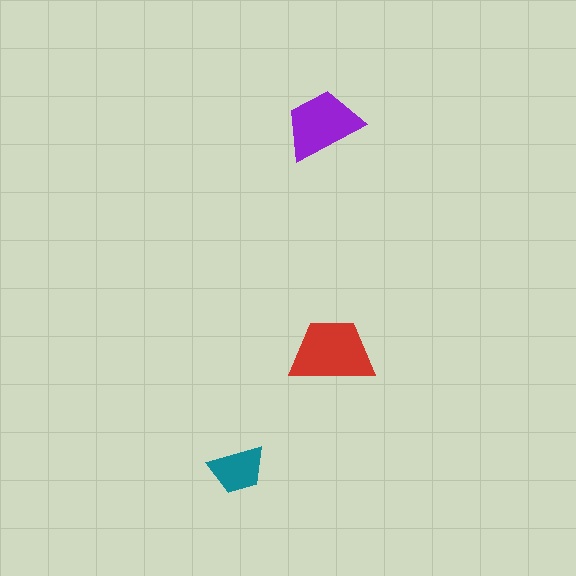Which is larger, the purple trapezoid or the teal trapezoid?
The purple one.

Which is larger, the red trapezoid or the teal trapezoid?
The red one.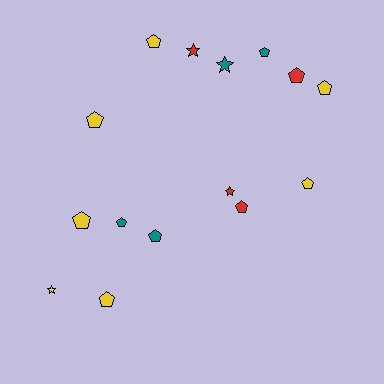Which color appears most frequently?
Yellow, with 7 objects.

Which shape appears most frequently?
Pentagon, with 11 objects.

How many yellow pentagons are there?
There are 6 yellow pentagons.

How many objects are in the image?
There are 15 objects.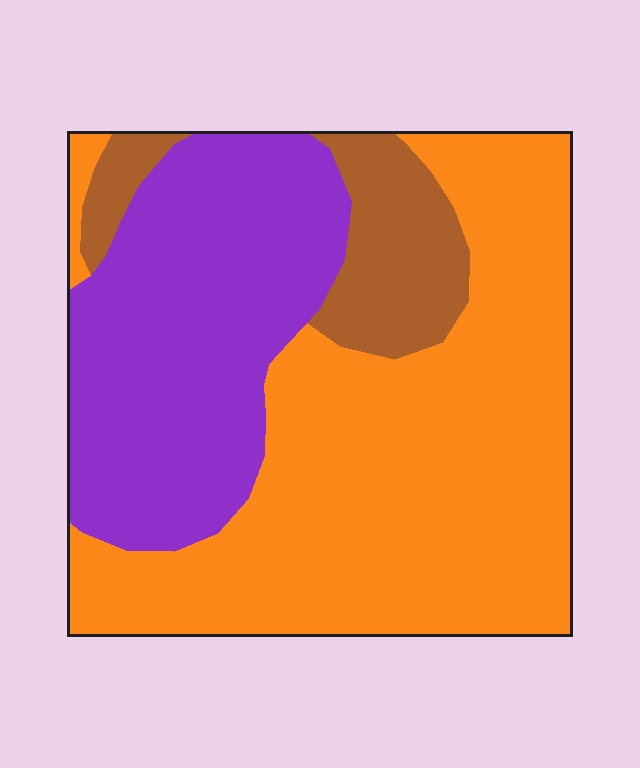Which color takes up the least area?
Brown, at roughly 10%.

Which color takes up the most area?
Orange, at roughly 55%.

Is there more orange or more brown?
Orange.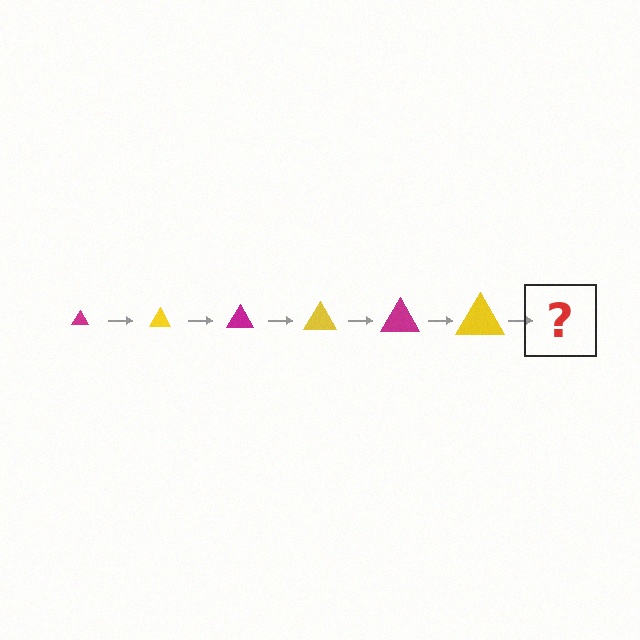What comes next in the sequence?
The next element should be a magenta triangle, larger than the previous one.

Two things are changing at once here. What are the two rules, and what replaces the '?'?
The two rules are that the triangle grows larger each step and the color cycles through magenta and yellow. The '?' should be a magenta triangle, larger than the previous one.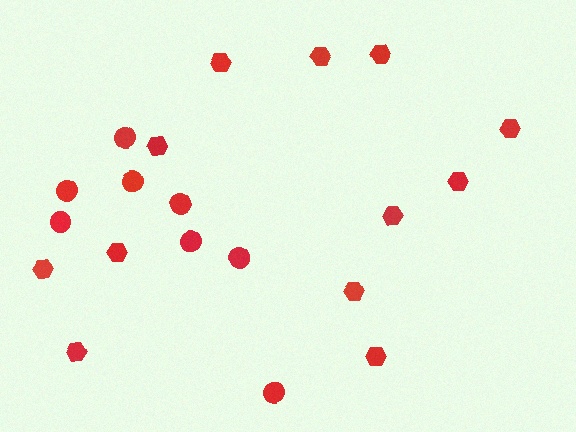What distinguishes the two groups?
There are 2 groups: one group of hexagons (12) and one group of circles (8).